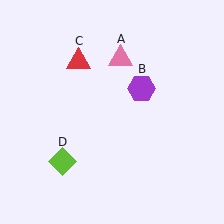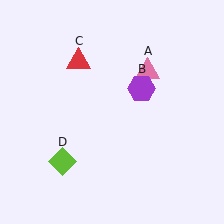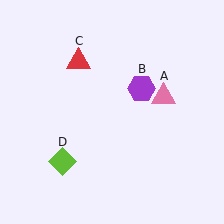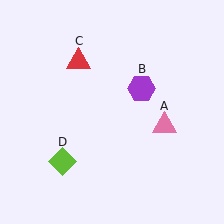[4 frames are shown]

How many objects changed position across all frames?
1 object changed position: pink triangle (object A).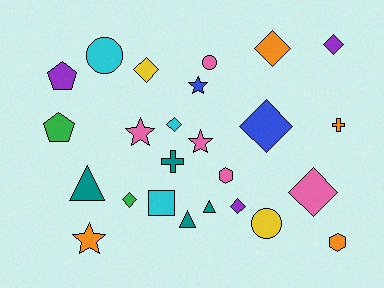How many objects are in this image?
There are 25 objects.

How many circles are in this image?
There are 3 circles.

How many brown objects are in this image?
There are no brown objects.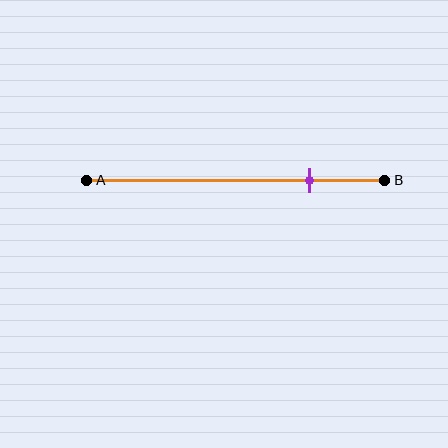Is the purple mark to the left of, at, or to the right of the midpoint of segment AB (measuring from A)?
The purple mark is to the right of the midpoint of segment AB.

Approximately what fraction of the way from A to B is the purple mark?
The purple mark is approximately 75% of the way from A to B.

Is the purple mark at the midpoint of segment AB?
No, the mark is at about 75% from A, not at the 50% midpoint.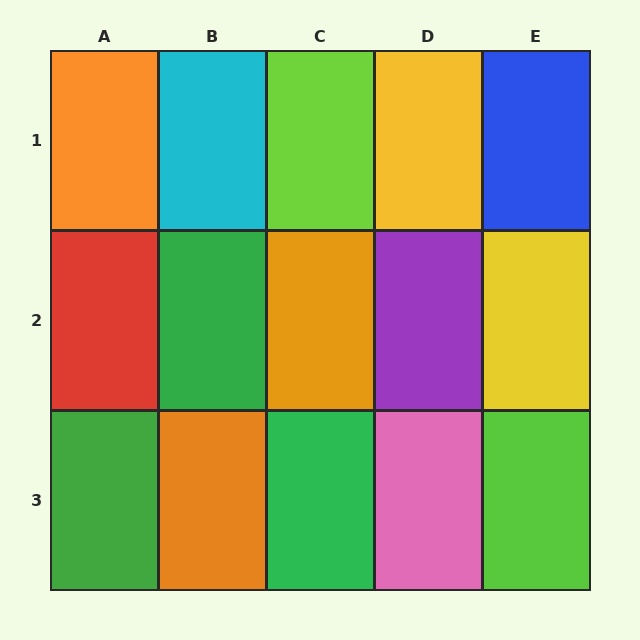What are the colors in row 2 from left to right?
Red, green, orange, purple, yellow.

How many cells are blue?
1 cell is blue.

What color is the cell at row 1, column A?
Orange.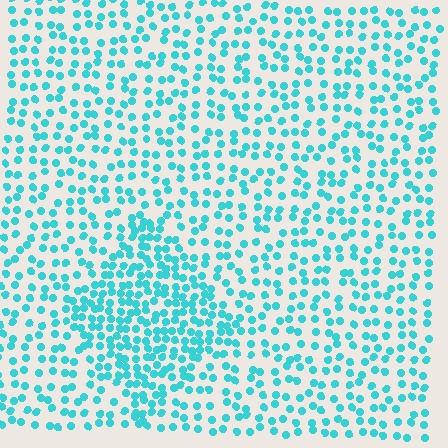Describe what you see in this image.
The image contains small cyan elements arranged at two different densities. A diamond-shaped region is visible where the elements are more densely packed than the surrounding area.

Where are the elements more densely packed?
The elements are more densely packed inside the diamond boundary.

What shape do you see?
I see a diamond.